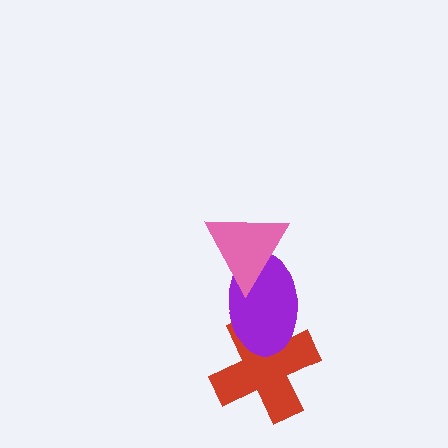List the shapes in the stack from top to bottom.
From top to bottom: the pink triangle, the purple ellipse, the red cross.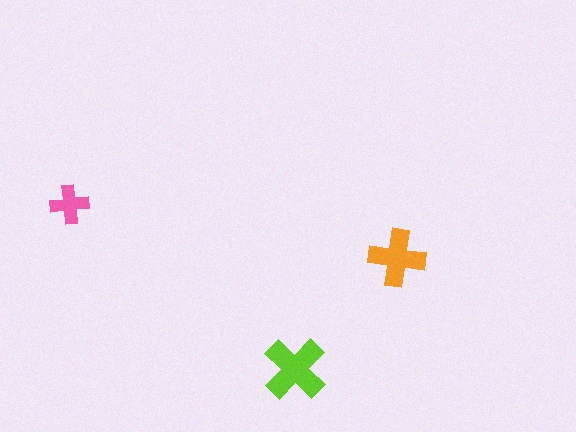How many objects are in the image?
There are 3 objects in the image.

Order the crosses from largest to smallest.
the lime one, the orange one, the pink one.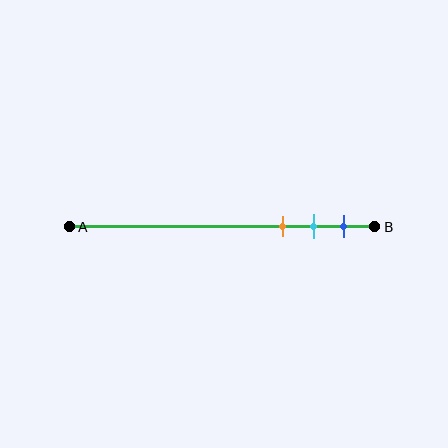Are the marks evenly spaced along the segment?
Yes, the marks are approximately evenly spaced.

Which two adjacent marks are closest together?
The cyan and blue marks are the closest adjacent pair.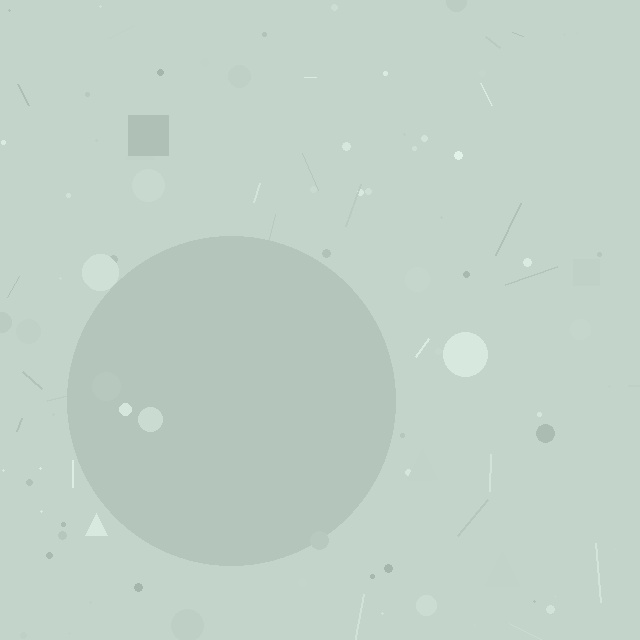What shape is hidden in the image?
A circle is hidden in the image.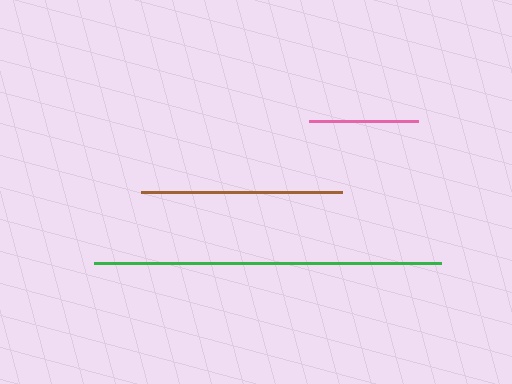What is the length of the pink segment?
The pink segment is approximately 109 pixels long.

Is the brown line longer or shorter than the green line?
The green line is longer than the brown line.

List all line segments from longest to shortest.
From longest to shortest: green, brown, pink.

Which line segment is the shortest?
The pink line is the shortest at approximately 109 pixels.